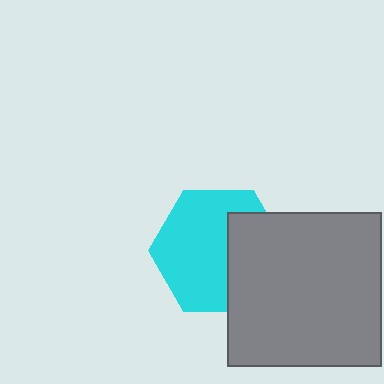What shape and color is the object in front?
The object in front is a gray square.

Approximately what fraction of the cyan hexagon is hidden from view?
Roughly 36% of the cyan hexagon is hidden behind the gray square.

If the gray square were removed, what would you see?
You would see the complete cyan hexagon.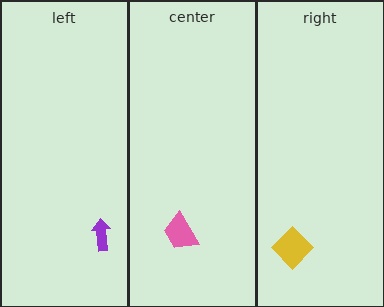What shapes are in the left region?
The purple arrow.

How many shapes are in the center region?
1.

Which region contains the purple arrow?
The left region.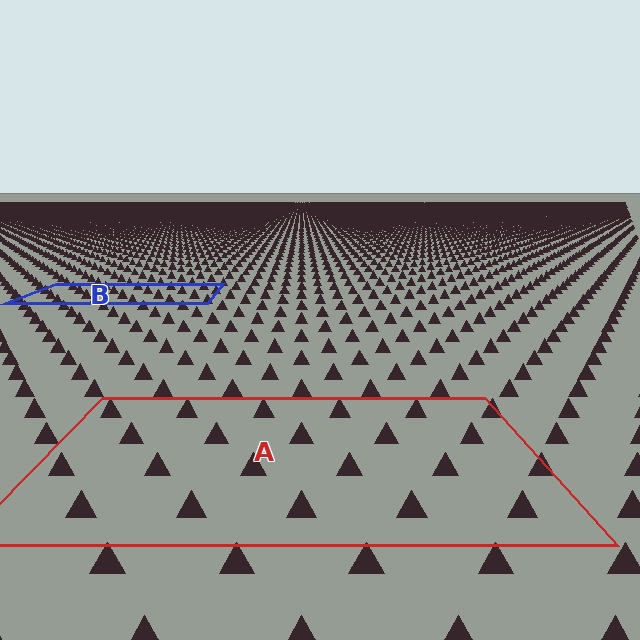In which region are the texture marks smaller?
The texture marks are smaller in region B, because it is farther away.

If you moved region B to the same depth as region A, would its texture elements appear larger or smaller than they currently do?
They would appear larger. At a closer depth, the same texture elements are projected at a bigger on-screen size.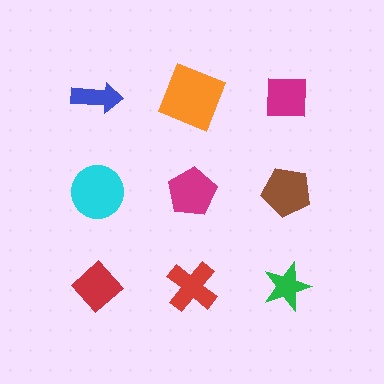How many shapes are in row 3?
3 shapes.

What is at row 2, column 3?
A brown pentagon.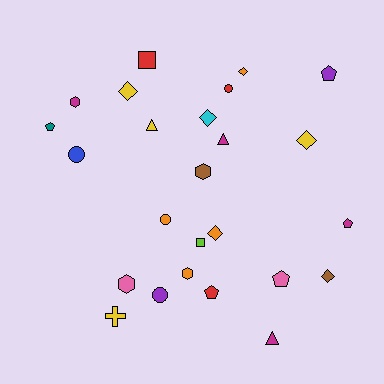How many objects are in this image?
There are 25 objects.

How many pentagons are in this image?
There are 5 pentagons.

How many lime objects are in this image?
There is 1 lime object.